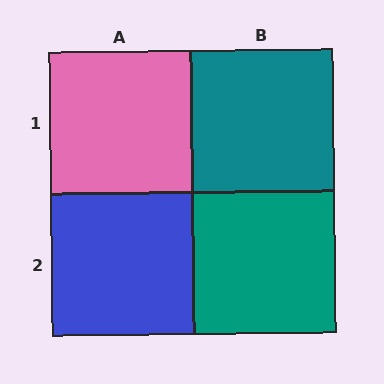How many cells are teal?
2 cells are teal.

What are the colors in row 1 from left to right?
Pink, teal.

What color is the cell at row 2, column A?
Blue.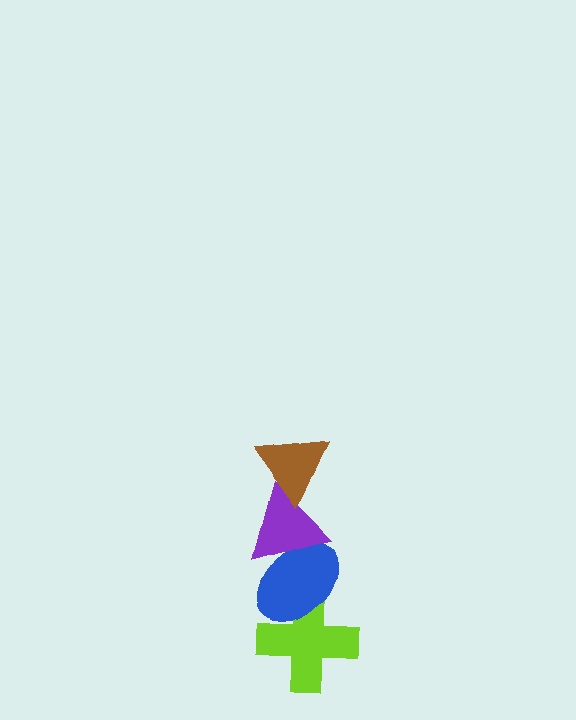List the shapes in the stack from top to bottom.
From top to bottom: the brown triangle, the purple triangle, the blue ellipse, the lime cross.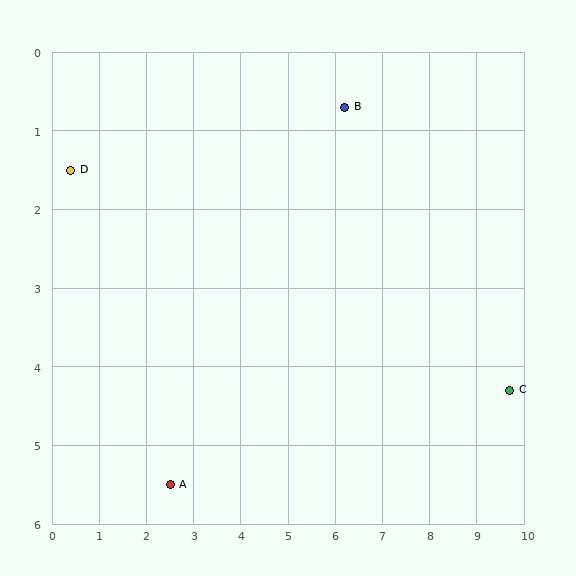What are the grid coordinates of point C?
Point C is at approximately (9.7, 4.3).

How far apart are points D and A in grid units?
Points D and A are about 4.5 grid units apart.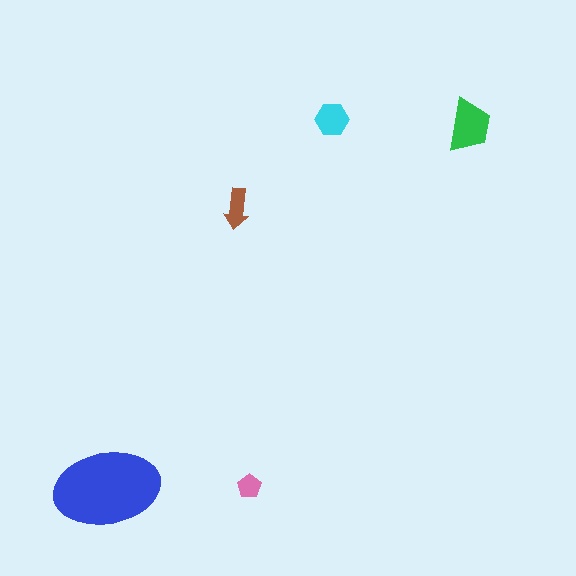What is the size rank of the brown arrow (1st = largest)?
4th.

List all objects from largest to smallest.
The blue ellipse, the green trapezoid, the cyan hexagon, the brown arrow, the pink pentagon.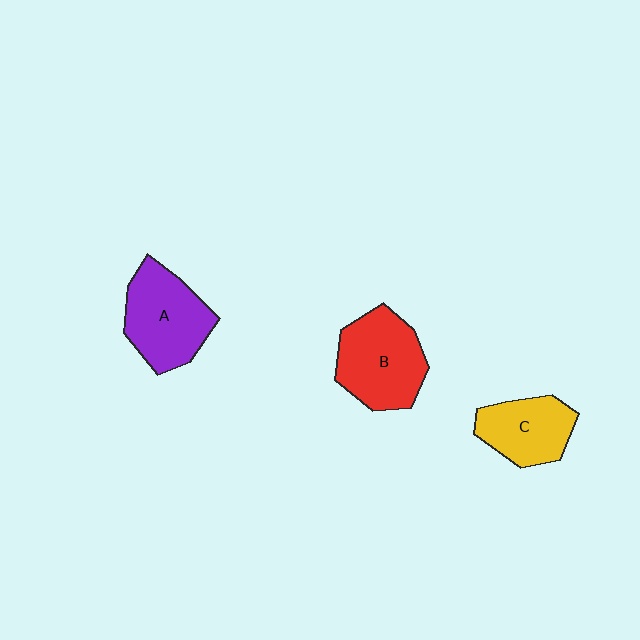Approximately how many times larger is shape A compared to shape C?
Approximately 1.3 times.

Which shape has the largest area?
Shape B (red).